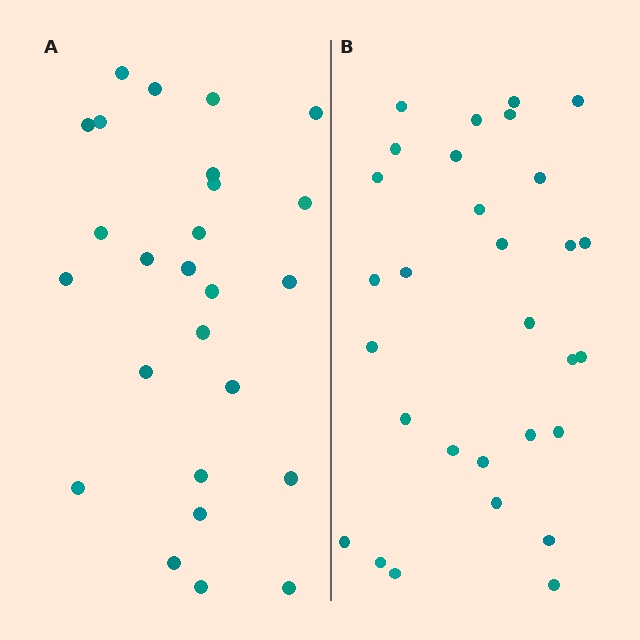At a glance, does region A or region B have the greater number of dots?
Region B (the right region) has more dots.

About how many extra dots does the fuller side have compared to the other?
Region B has about 4 more dots than region A.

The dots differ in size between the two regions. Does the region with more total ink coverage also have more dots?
No. Region A has more total ink coverage because its dots are larger, but region B actually contains more individual dots. Total area can be misleading — the number of items is what matters here.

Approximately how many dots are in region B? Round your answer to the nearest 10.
About 30 dots.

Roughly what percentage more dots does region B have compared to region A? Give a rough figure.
About 15% more.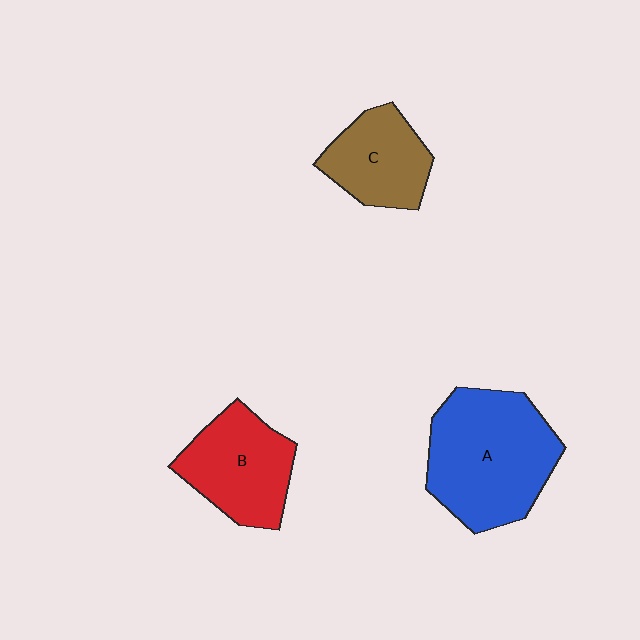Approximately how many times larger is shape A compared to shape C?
Approximately 1.8 times.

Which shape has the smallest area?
Shape C (brown).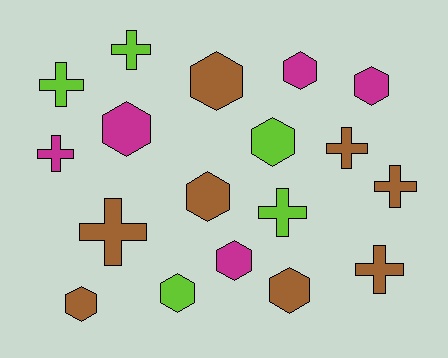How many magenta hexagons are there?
There are 4 magenta hexagons.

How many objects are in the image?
There are 18 objects.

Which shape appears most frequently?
Hexagon, with 10 objects.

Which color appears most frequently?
Brown, with 8 objects.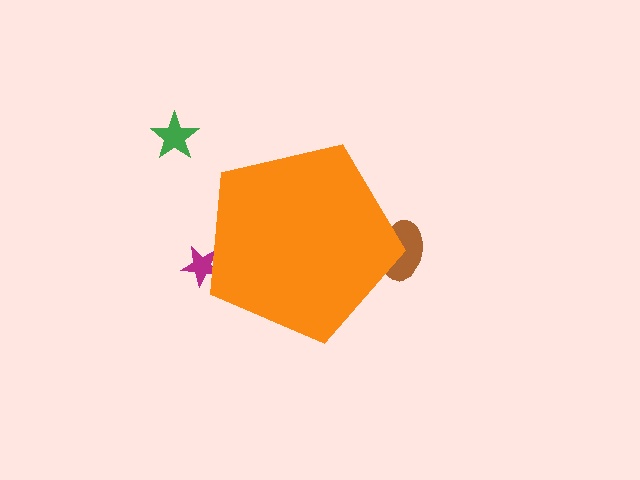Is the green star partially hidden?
No, the green star is fully visible.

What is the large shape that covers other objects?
An orange pentagon.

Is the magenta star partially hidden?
Yes, the magenta star is partially hidden behind the orange pentagon.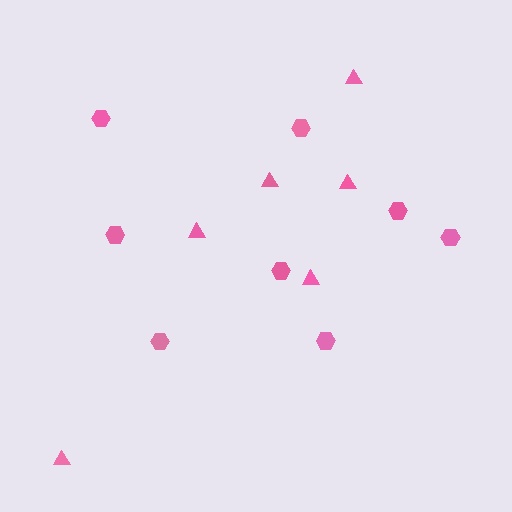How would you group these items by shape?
There are 2 groups: one group of hexagons (8) and one group of triangles (6).